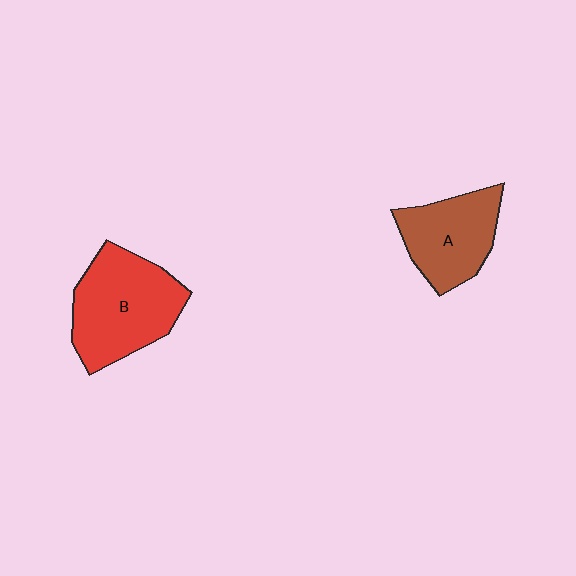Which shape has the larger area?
Shape B (red).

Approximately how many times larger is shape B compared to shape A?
Approximately 1.3 times.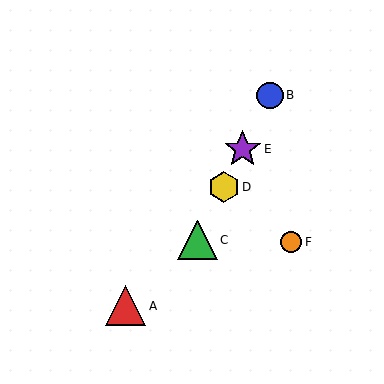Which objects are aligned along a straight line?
Objects B, C, D, E are aligned along a straight line.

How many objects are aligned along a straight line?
4 objects (B, C, D, E) are aligned along a straight line.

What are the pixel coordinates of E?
Object E is at (243, 149).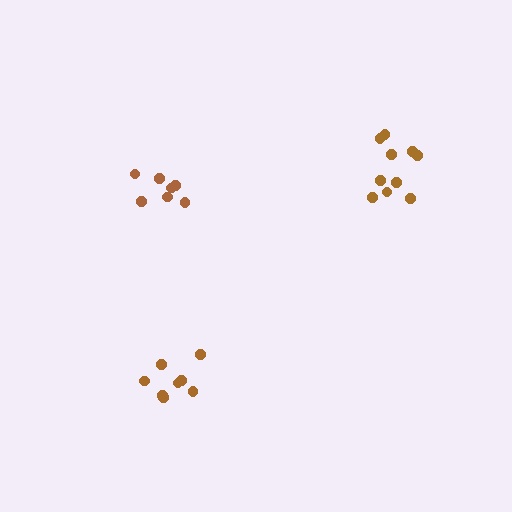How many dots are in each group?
Group 1: 7 dots, Group 2: 8 dots, Group 3: 11 dots (26 total).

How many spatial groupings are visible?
There are 3 spatial groupings.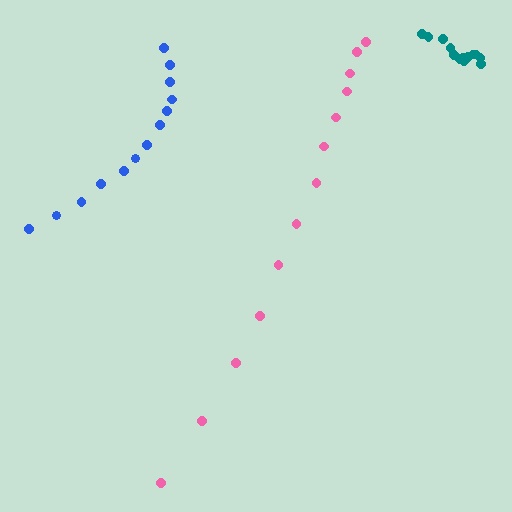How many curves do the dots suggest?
There are 3 distinct paths.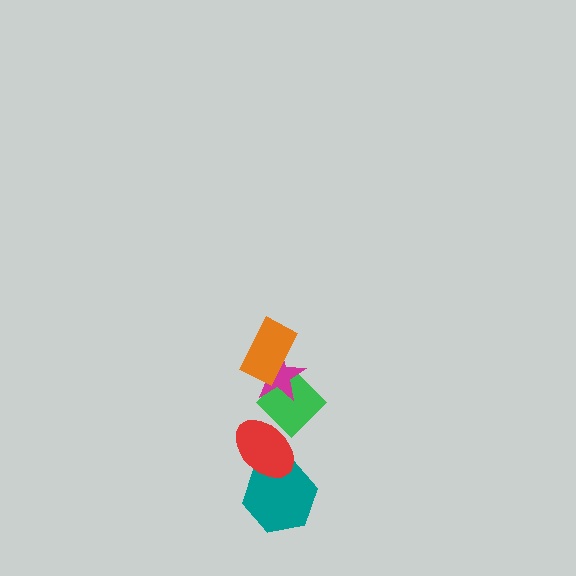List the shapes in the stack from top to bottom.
From top to bottom: the orange rectangle, the magenta star, the green diamond, the red ellipse, the teal hexagon.